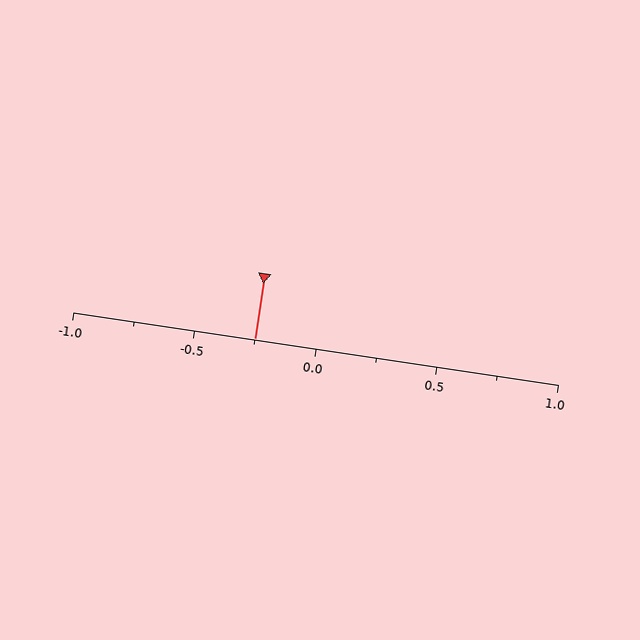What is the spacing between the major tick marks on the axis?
The major ticks are spaced 0.5 apart.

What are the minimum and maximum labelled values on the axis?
The axis runs from -1.0 to 1.0.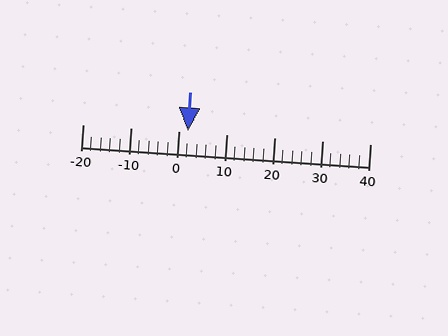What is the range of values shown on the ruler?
The ruler shows values from -20 to 40.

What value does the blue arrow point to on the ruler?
The blue arrow points to approximately 2.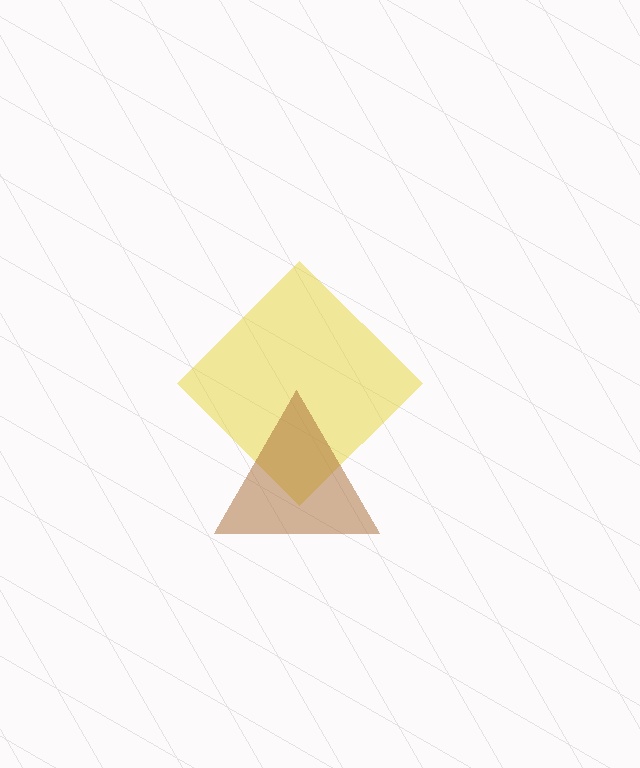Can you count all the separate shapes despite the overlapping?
Yes, there are 2 separate shapes.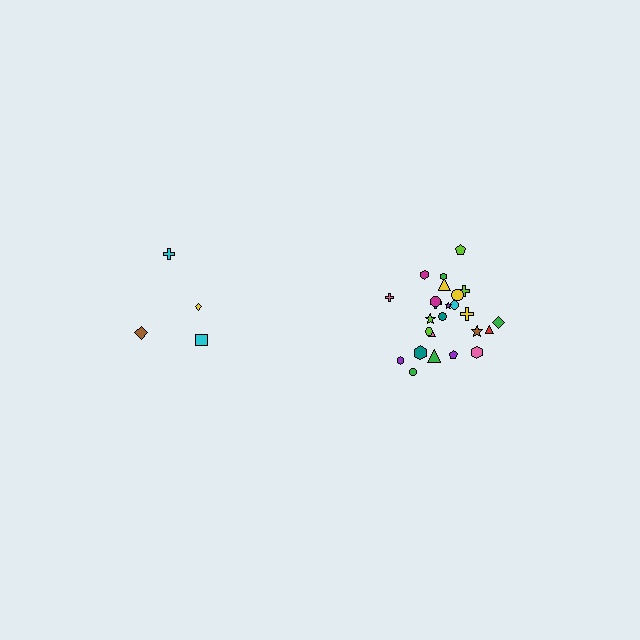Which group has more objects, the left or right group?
The right group.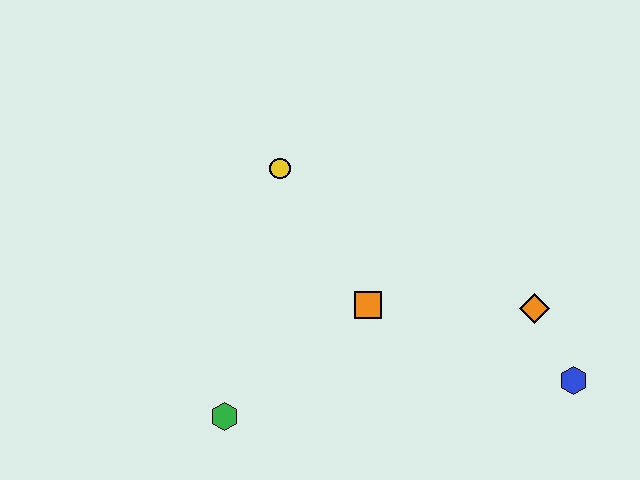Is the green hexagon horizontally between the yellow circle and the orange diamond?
No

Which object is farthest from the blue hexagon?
The yellow circle is farthest from the blue hexagon.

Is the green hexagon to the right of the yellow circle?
No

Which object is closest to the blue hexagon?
The orange diamond is closest to the blue hexagon.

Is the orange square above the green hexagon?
Yes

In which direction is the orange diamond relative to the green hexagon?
The orange diamond is to the right of the green hexagon.